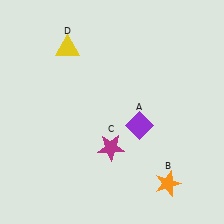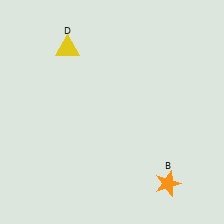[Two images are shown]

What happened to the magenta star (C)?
The magenta star (C) was removed in Image 2. It was in the bottom-left area of Image 1.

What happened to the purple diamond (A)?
The purple diamond (A) was removed in Image 2. It was in the bottom-right area of Image 1.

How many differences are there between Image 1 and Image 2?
There are 2 differences between the two images.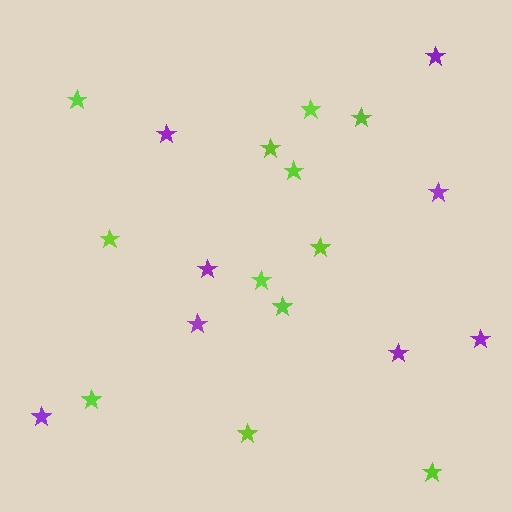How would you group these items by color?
There are 2 groups: one group of purple stars (8) and one group of lime stars (12).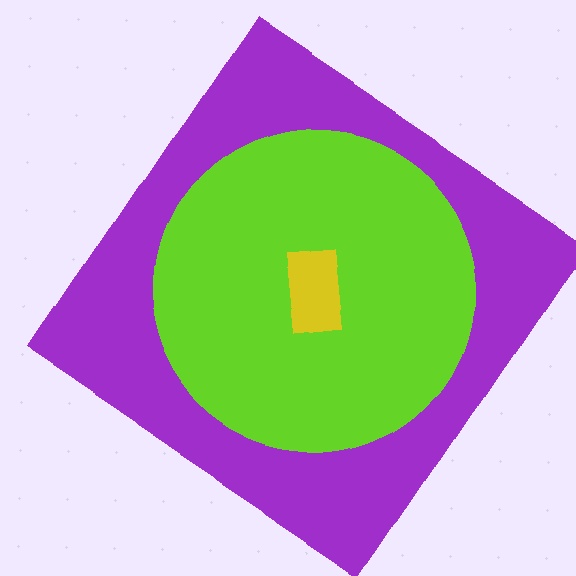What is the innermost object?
The yellow rectangle.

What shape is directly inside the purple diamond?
The lime circle.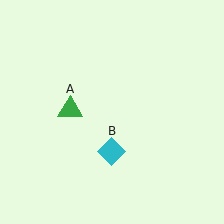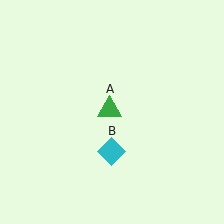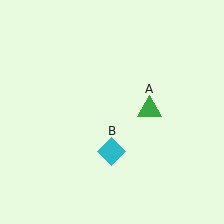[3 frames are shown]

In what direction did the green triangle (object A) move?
The green triangle (object A) moved right.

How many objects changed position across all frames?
1 object changed position: green triangle (object A).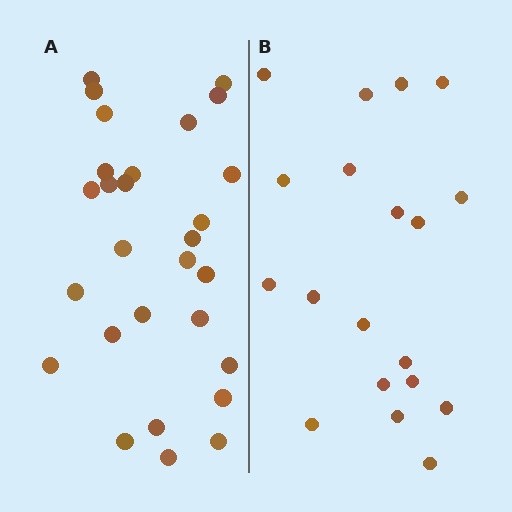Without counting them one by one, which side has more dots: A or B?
Region A (the left region) has more dots.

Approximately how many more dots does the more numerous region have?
Region A has roughly 8 or so more dots than region B.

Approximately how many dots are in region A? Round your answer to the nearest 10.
About 30 dots. (The exact count is 28, which rounds to 30.)